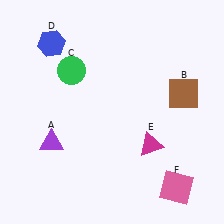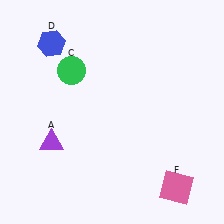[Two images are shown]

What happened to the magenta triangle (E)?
The magenta triangle (E) was removed in Image 2. It was in the bottom-right area of Image 1.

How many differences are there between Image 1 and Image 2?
There are 2 differences between the two images.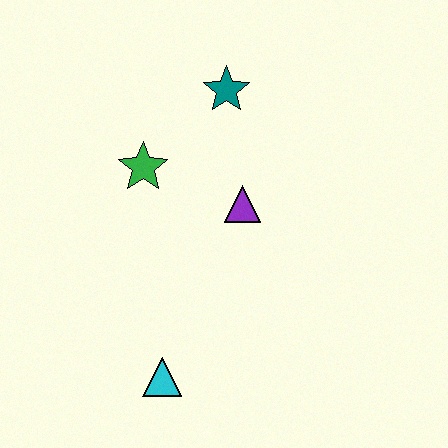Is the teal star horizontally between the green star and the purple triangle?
Yes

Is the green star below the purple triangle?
No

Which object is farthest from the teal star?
The cyan triangle is farthest from the teal star.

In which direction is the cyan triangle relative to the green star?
The cyan triangle is below the green star.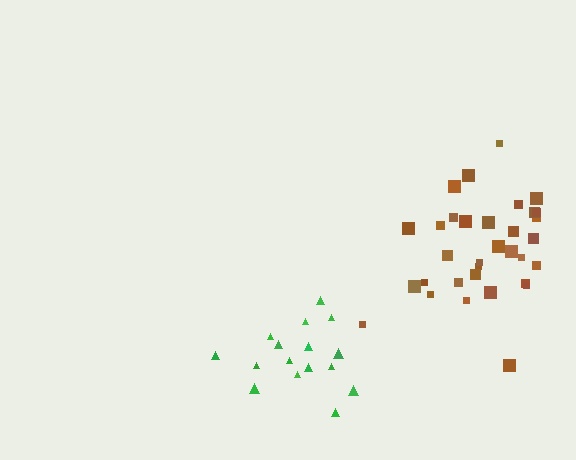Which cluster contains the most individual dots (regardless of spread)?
Brown (33).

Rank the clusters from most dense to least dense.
green, brown.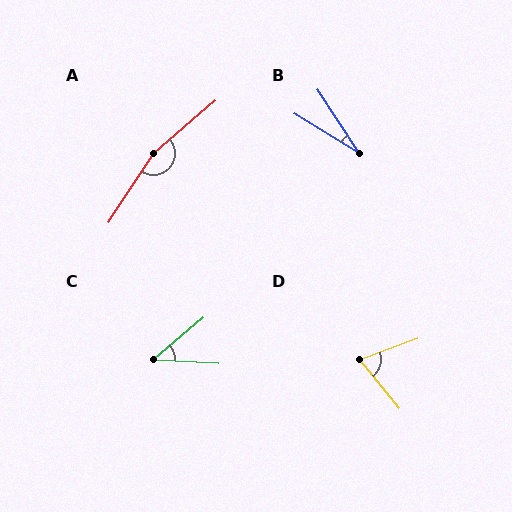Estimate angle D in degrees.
Approximately 71 degrees.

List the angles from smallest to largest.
B (26°), C (43°), D (71°), A (164°).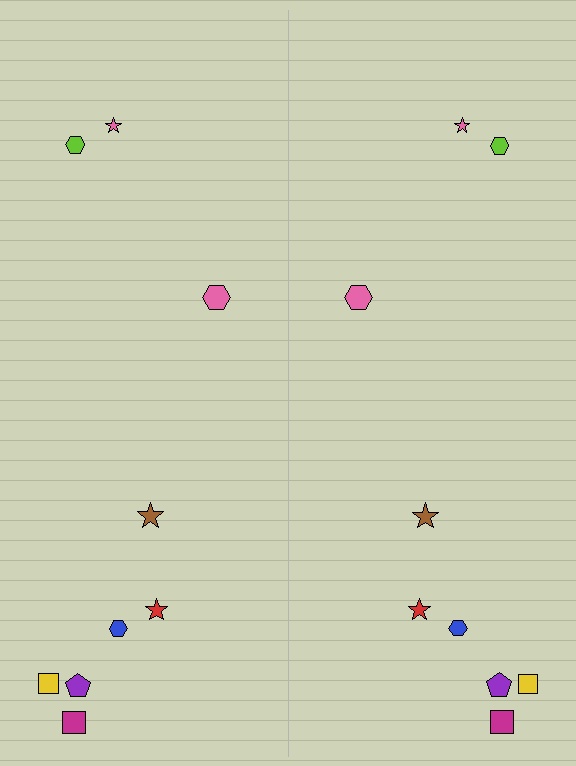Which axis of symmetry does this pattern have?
The pattern has a vertical axis of symmetry running through the center of the image.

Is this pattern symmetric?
Yes, this pattern has bilateral (reflection) symmetry.